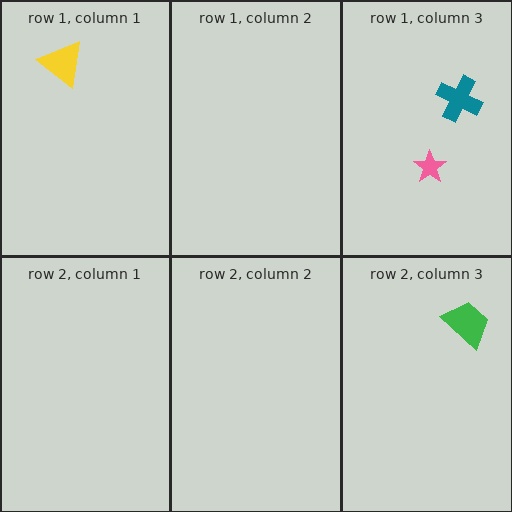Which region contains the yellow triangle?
The row 1, column 1 region.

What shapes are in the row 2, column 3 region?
The green trapezoid.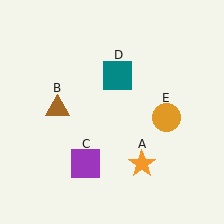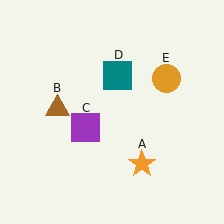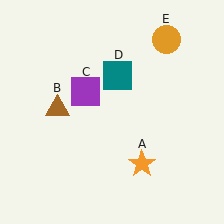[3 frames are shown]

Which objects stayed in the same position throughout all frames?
Orange star (object A) and brown triangle (object B) and teal square (object D) remained stationary.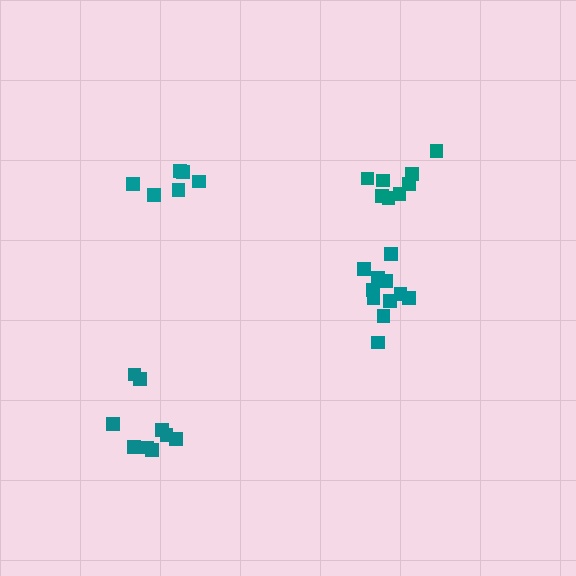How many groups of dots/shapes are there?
There are 4 groups.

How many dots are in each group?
Group 1: 8 dots, Group 2: 11 dots, Group 3: 6 dots, Group 4: 9 dots (34 total).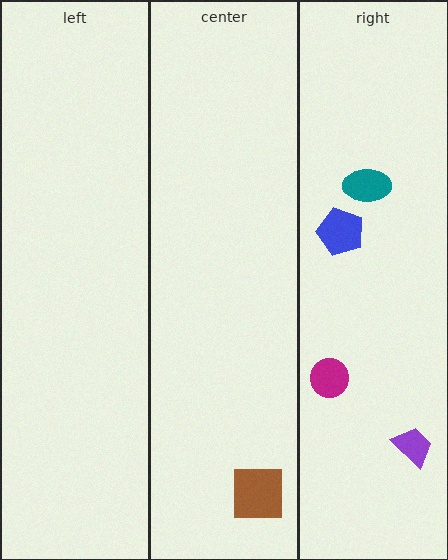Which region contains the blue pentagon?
The right region.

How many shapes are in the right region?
4.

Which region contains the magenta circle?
The right region.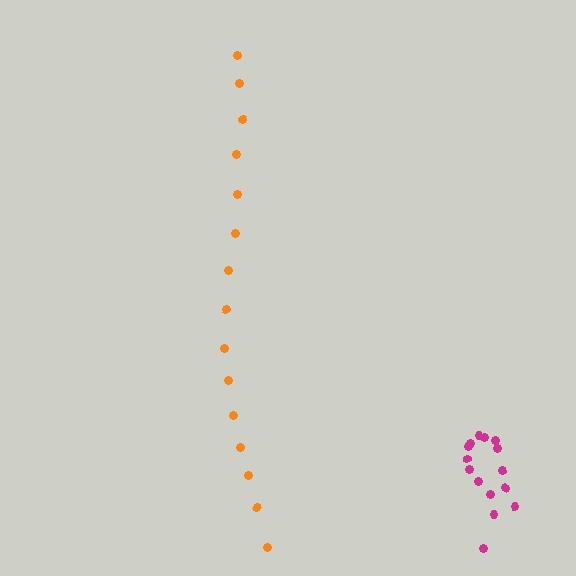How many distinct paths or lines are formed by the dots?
There are 2 distinct paths.